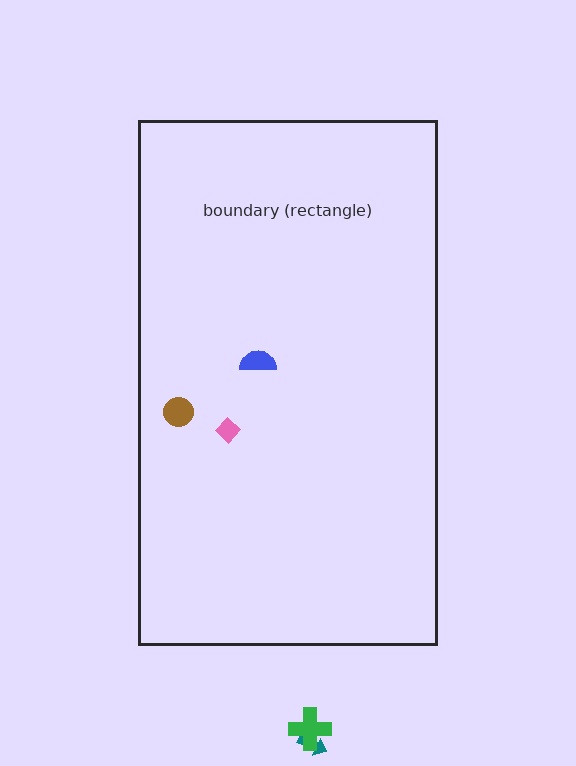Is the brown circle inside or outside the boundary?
Inside.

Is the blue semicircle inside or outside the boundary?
Inside.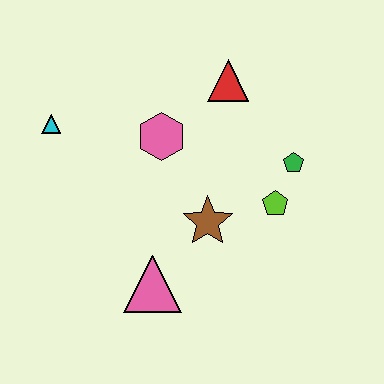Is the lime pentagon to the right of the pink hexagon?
Yes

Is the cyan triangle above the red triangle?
No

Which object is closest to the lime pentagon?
The green pentagon is closest to the lime pentagon.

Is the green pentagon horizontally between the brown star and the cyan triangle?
No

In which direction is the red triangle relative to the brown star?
The red triangle is above the brown star.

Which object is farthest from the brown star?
The cyan triangle is farthest from the brown star.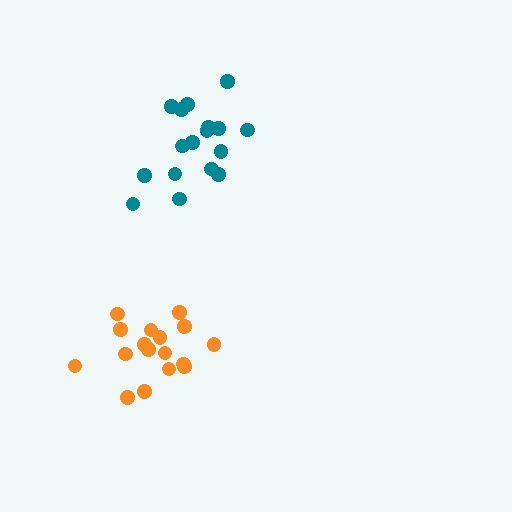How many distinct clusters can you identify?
There are 2 distinct clusters.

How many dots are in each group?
Group 1: 17 dots, Group 2: 17 dots (34 total).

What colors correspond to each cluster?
The clusters are colored: orange, teal.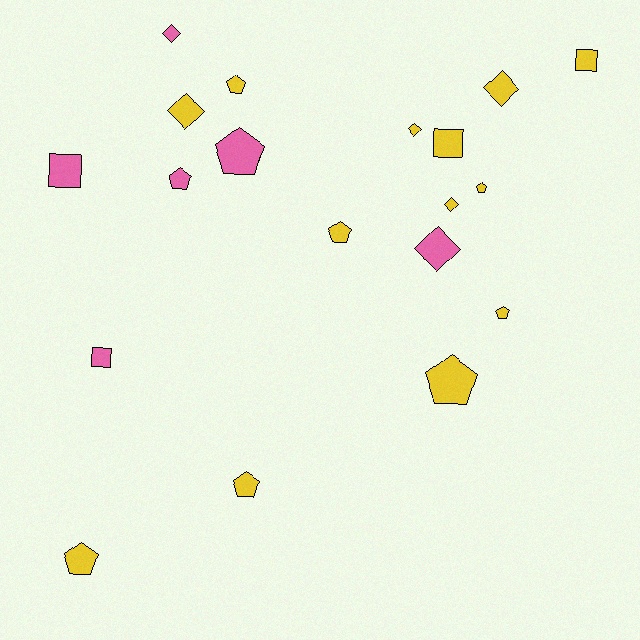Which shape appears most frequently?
Pentagon, with 9 objects.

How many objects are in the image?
There are 19 objects.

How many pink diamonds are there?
There are 2 pink diamonds.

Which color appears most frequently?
Yellow, with 13 objects.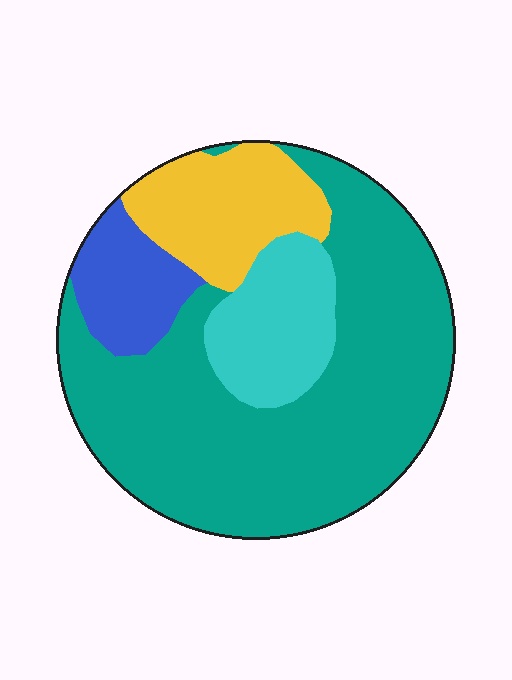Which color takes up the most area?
Teal, at roughly 60%.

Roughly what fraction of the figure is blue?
Blue covers 10% of the figure.